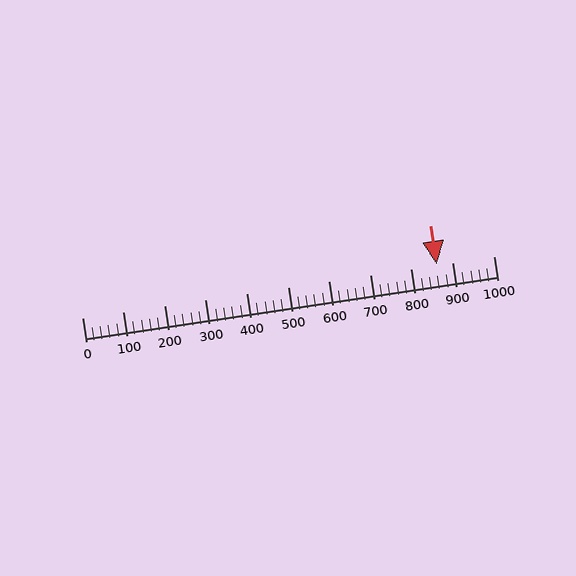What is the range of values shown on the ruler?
The ruler shows values from 0 to 1000.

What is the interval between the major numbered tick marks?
The major tick marks are spaced 100 units apart.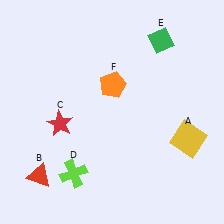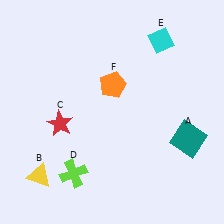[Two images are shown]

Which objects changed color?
A changed from yellow to teal. B changed from red to yellow. E changed from green to cyan.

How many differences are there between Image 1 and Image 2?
There are 3 differences between the two images.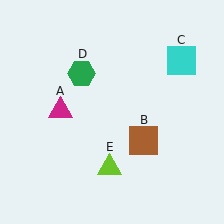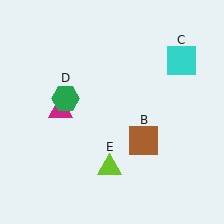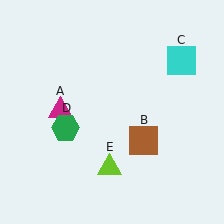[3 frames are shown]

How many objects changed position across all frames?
1 object changed position: green hexagon (object D).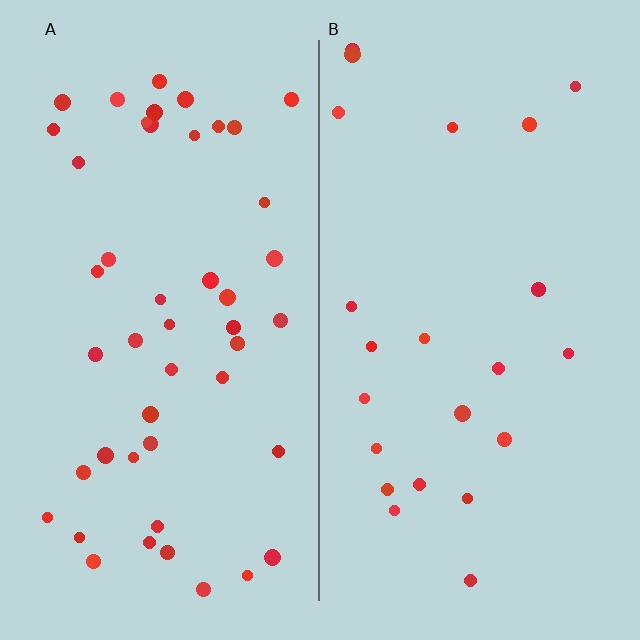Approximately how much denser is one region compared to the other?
Approximately 2.1× — region A over region B.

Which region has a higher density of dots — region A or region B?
A (the left).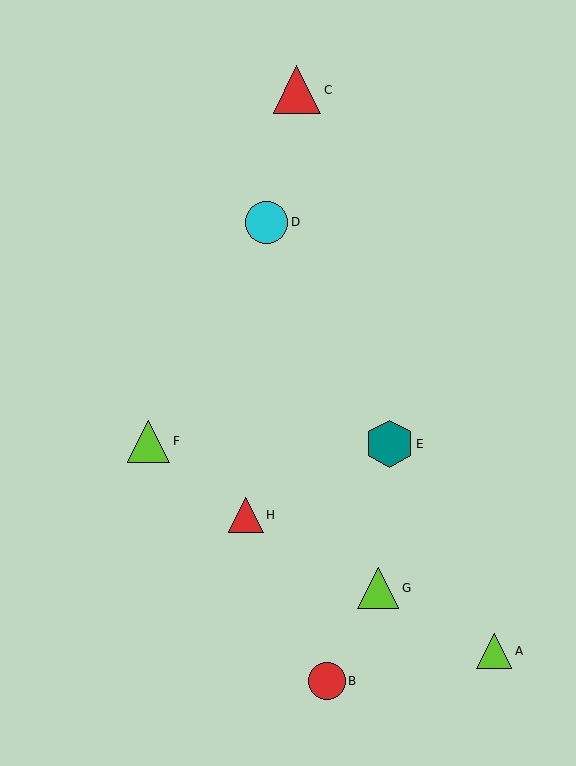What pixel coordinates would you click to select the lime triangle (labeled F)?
Click at (149, 441) to select the lime triangle F.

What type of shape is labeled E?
Shape E is a teal hexagon.